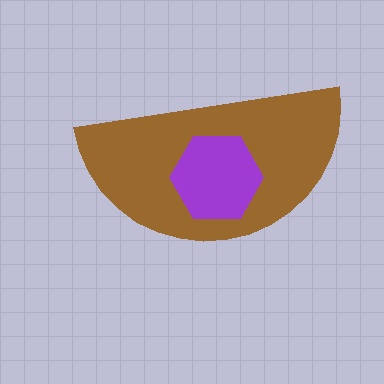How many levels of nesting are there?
2.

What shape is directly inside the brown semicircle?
The purple hexagon.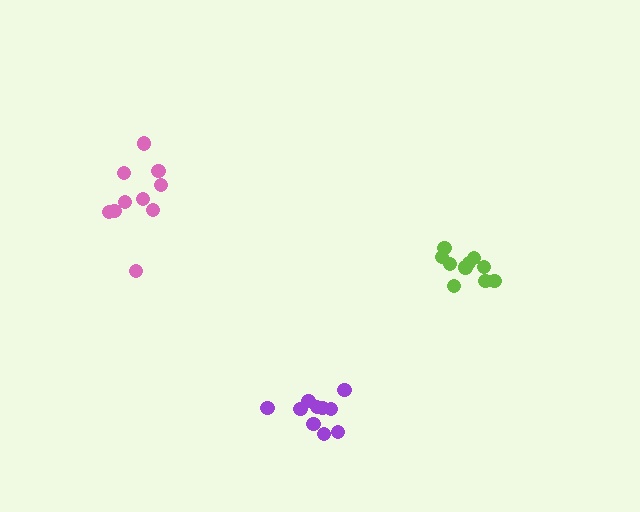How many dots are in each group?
Group 1: 10 dots, Group 2: 11 dots, Group 3: 10 dots (31 total).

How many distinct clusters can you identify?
There are 3 distinct clusters.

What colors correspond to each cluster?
The clusters are colored: lime, purple, pink.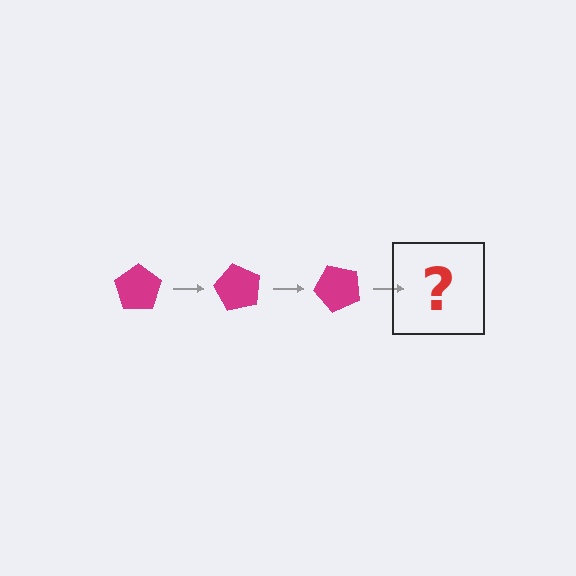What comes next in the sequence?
The next element should be a magenta pentagon rotated 180 degrees.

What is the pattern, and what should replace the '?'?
The pattern is that the pentagon rotates 60 degrees each step. The '?' should be a magenta pentagon rotated 180 degrees.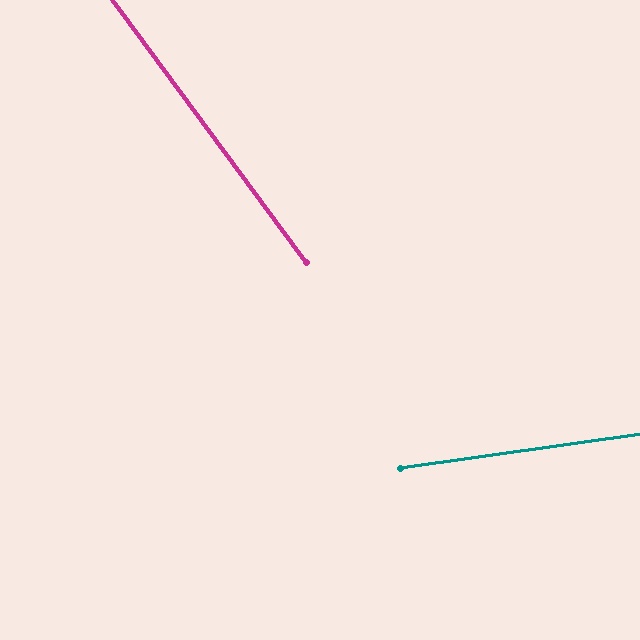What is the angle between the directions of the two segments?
Approximately 62 degrees.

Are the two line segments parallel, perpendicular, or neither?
Neither parallel nor perpendicular — they differ by about 62°.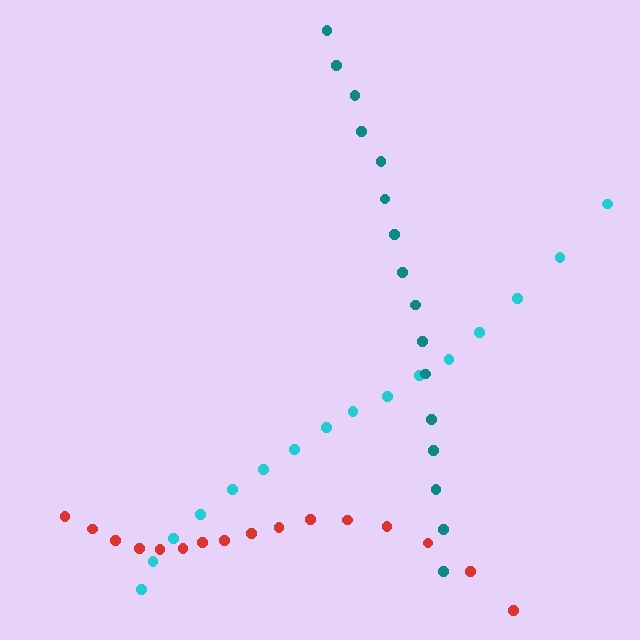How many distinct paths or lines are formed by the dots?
There are 3 distinct paths.